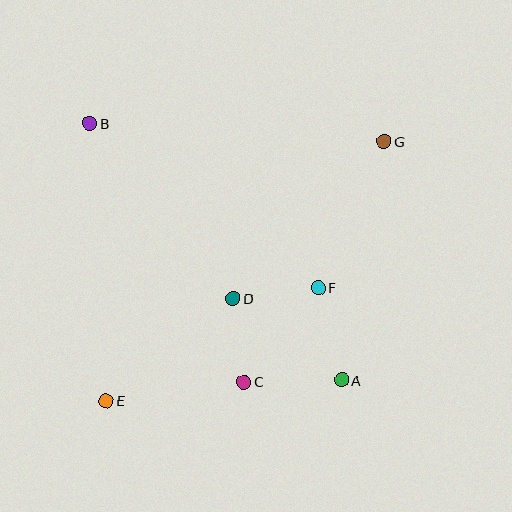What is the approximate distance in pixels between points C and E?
The distance between C and E is approximately 139 pixels.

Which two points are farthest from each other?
Points E and G are farthest from each other.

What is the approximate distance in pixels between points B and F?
The distance between B and F is approximately 281 pixels.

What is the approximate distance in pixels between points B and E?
The distance between B and E is approximately 278 pixels.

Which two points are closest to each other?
Points C and D are closest to each other.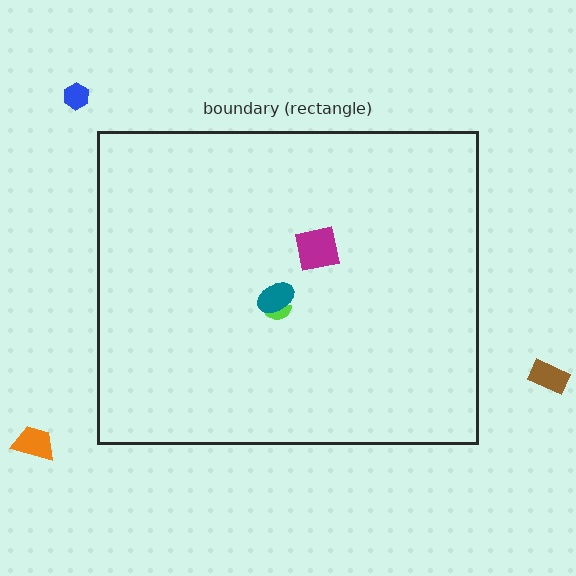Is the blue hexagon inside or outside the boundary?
Outside.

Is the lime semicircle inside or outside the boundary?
Inside.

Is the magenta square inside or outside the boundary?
Inside.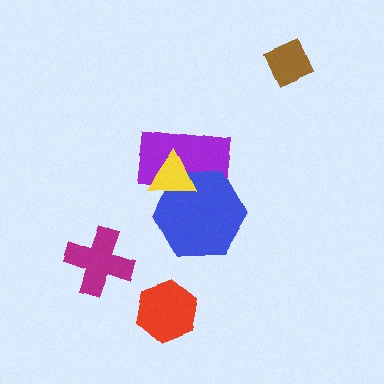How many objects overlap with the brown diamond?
0 objects overlap with the brown diamond.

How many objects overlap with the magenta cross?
0 objects overlap with the magenta cross.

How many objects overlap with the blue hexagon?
2 objects overlap with the blue hexagon.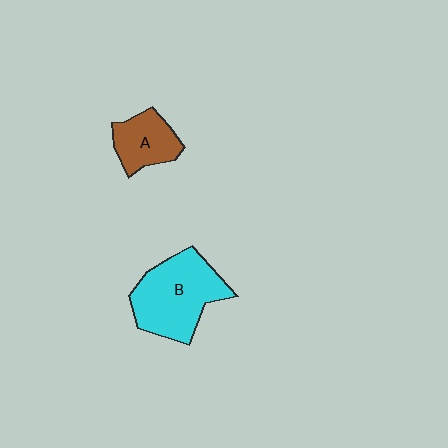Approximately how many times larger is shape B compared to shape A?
Approximately 1.9 times.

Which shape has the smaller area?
Shape A (brown).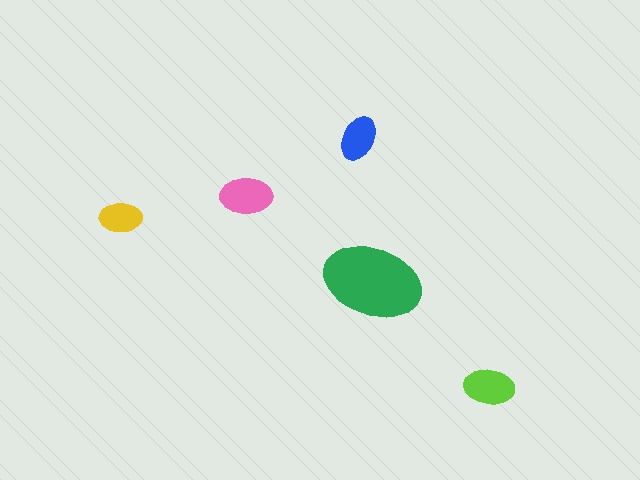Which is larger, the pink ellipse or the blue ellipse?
The pink one.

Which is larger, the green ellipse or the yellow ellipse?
The green one.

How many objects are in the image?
There are 5 objects in the image.